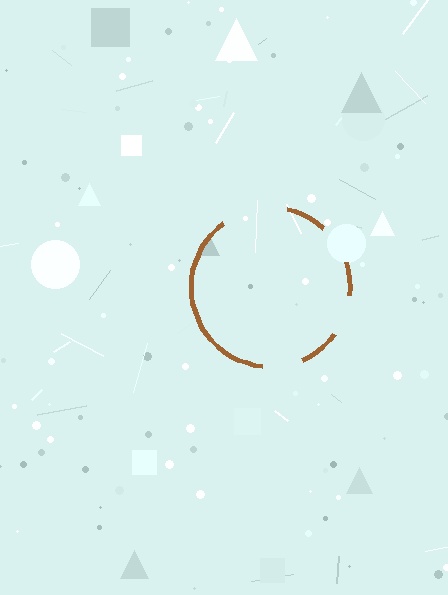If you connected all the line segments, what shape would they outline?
They would outline a circle.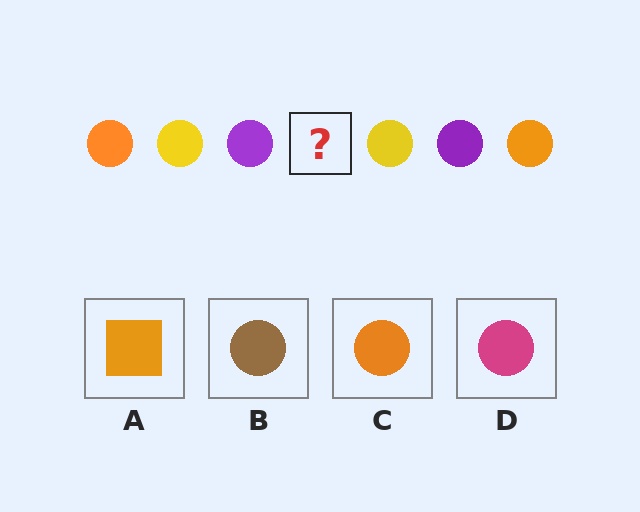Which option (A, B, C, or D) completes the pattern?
C.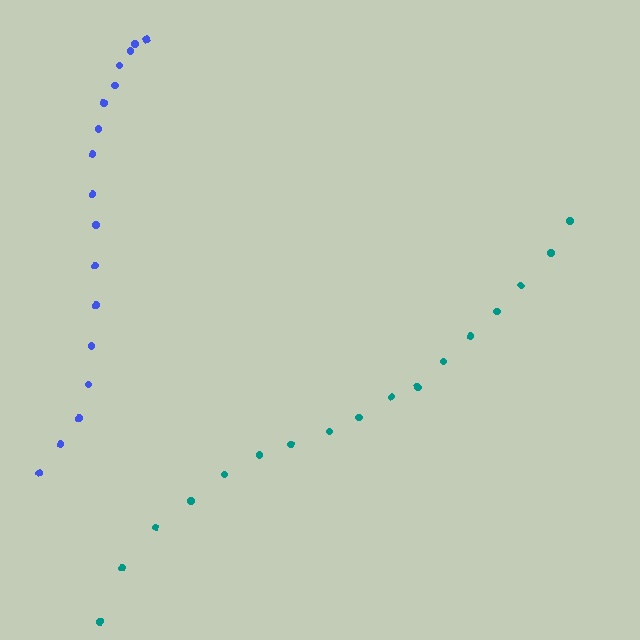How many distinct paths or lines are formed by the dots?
There are 2 distinct paths.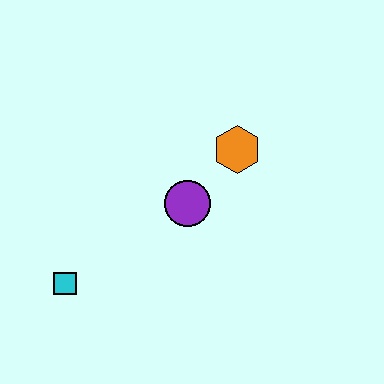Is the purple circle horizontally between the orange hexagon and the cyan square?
Yes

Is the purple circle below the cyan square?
No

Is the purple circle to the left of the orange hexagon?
Yes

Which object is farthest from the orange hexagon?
The cyan square is farthest from the orange hexagon.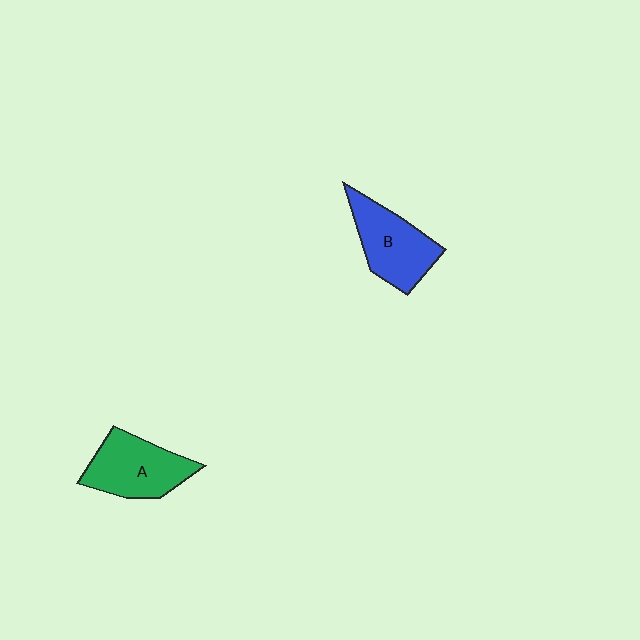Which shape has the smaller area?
Shape B (blue).